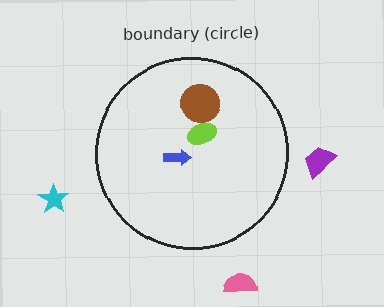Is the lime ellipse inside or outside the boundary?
Inside.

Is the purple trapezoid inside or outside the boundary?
Outside.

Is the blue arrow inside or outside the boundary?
Inside.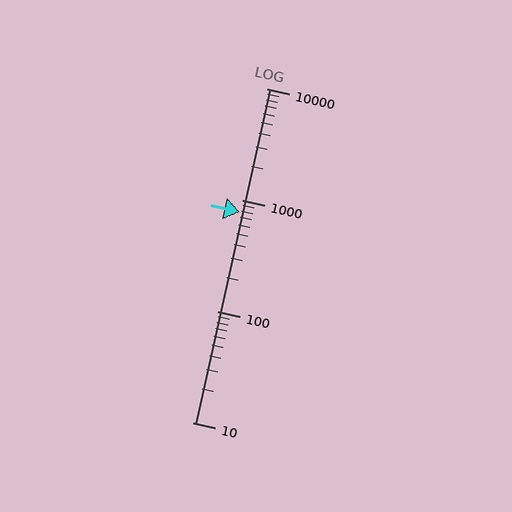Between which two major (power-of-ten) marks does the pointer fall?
The pointer is between 100 and 1000.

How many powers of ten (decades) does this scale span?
The scale spans 3 decades, from 10 to 10000.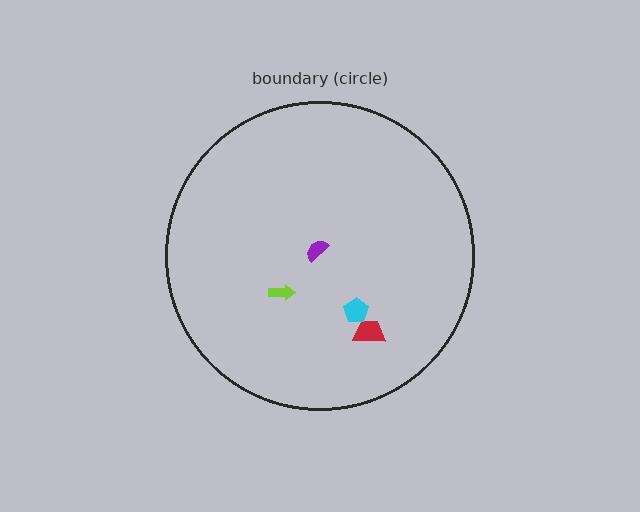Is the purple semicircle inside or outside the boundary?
Inside.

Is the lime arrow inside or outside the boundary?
Inside.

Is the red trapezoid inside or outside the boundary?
Inside.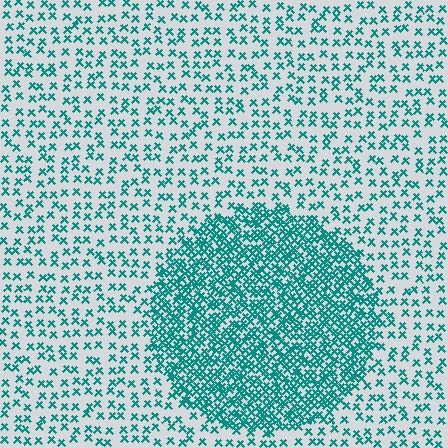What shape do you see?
I see a circle.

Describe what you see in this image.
The image contains small teal elements arranged at two different densities. A circle-shaped region is visible where the elements are more densely packed than the surrounding area.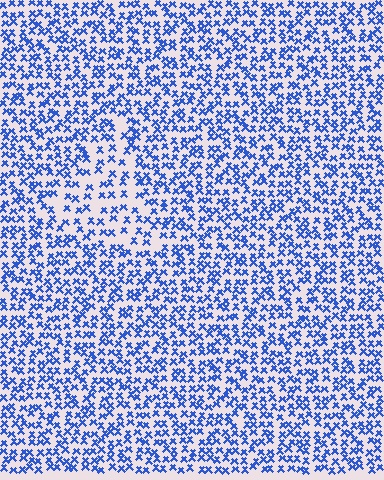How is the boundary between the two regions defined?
The boundary is defined by a change in element density (approximately 1.8x ratio). All elements are the same color, size, and shape.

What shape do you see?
I see a triangle.